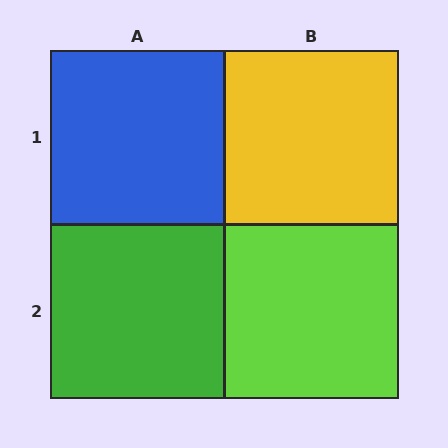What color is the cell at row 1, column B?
Yellow.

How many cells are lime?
1 cell is lime.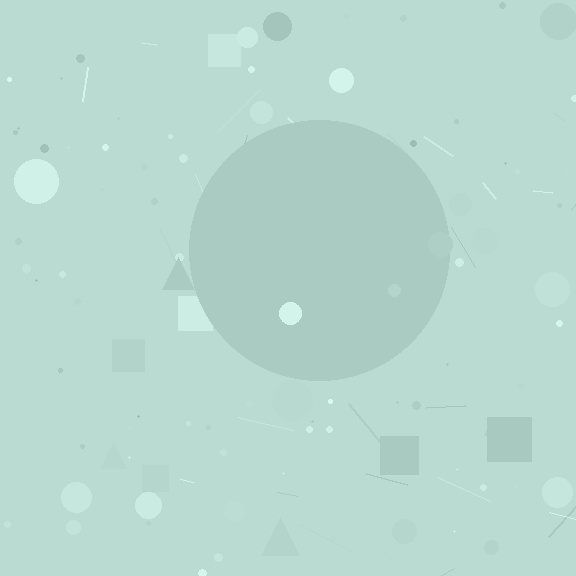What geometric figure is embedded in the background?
A circle is embedded in the background.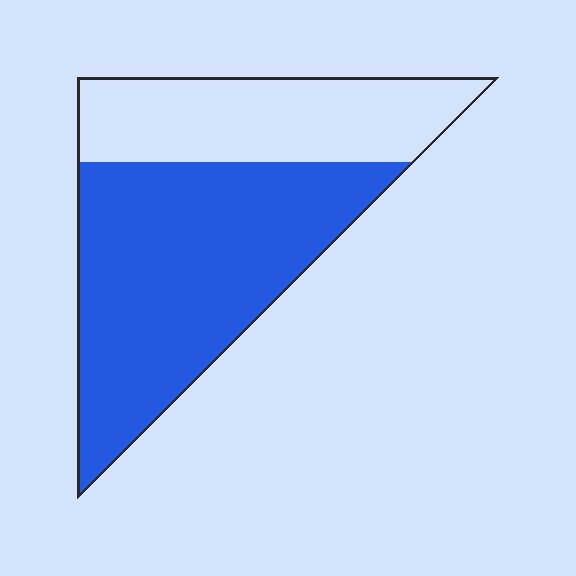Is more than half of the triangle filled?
Yes.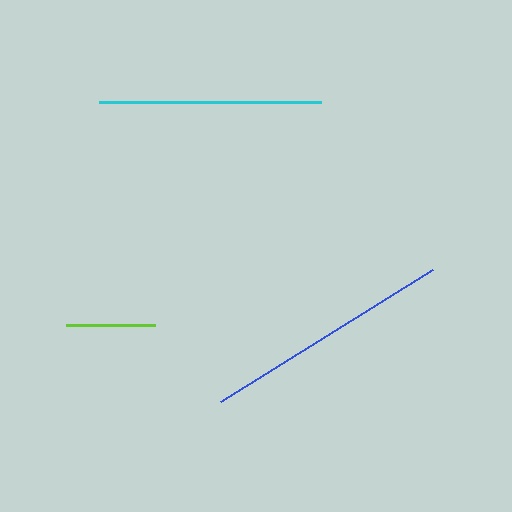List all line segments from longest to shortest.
From longest to shortest: blue, cyan, lime.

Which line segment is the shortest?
The lime line is the shortest at approximately 89 pixels.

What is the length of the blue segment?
The blue segment is approximately 250 pixels long.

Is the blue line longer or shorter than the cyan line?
The blue line is longer than the cyan line.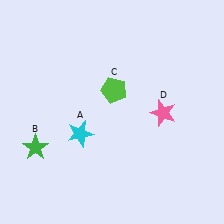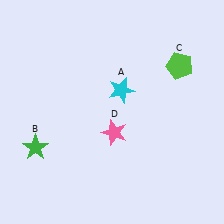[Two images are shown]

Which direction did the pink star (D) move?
The pink star (D) moved left.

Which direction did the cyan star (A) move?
The cyan star (A) moved up.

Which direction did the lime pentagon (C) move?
The lime pentagon (C) moved right.